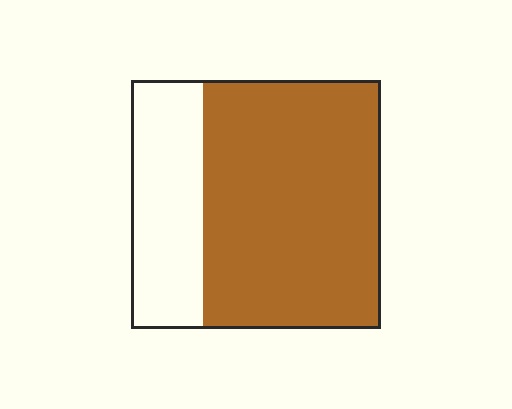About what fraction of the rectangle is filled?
About three quarters (3/4).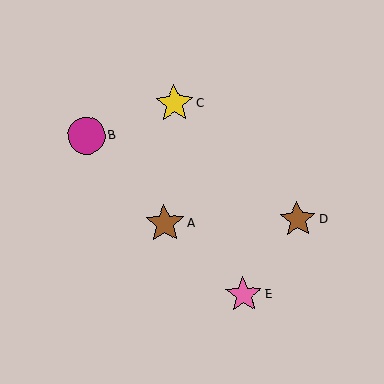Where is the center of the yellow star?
The center of the yellow star is at (174, 103).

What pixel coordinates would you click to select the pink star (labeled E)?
Click at (243, 294) to select the pink star E.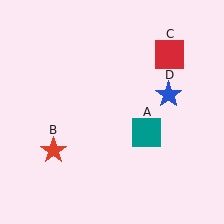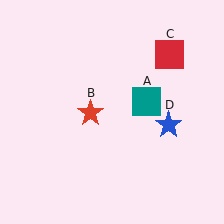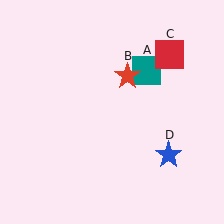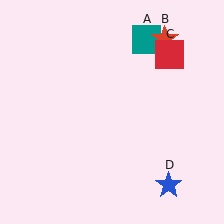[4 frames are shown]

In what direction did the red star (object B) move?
The red star (object B) moved up and to the right.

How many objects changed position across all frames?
3 objects changed position: teal square (object A), red star (object B), blue star (object D).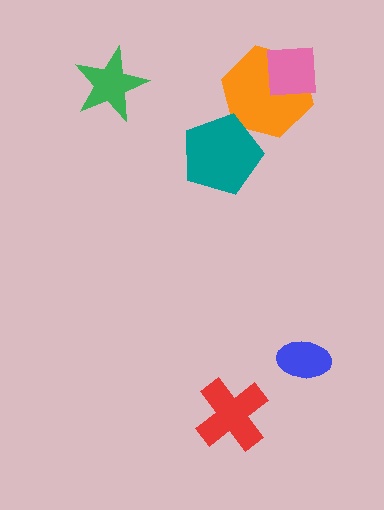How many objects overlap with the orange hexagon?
2 objects overlap with the orange hexagon.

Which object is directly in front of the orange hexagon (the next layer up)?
The pink square is directly in front of the orange hexagon.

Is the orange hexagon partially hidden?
Yes, it is partially covered by another shape.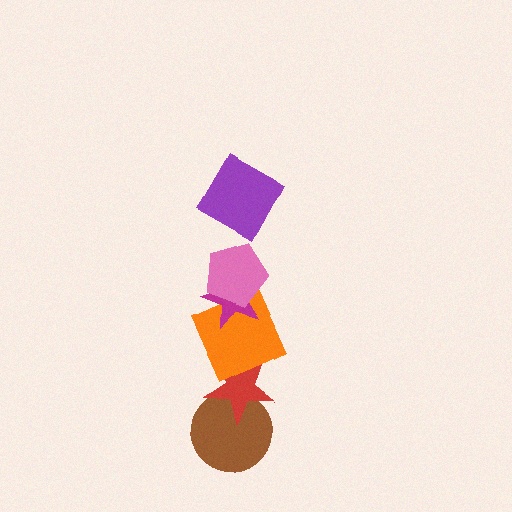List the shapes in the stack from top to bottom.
From top to bottom: the purple square, the pink pentagon, the magenta star, the orange square, the red star, the brown circle.